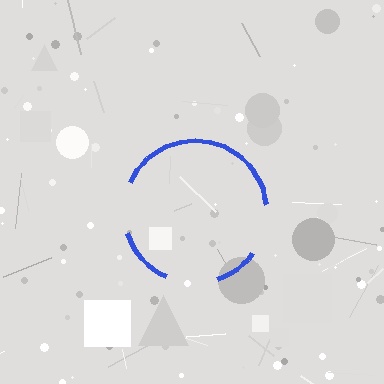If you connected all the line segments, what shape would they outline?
They would outline a circle.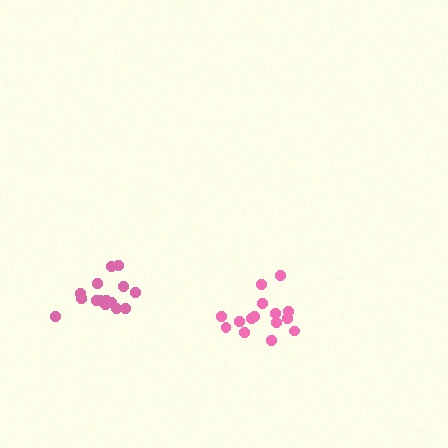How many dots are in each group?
Group 1: 15 dots, Group 2: 15 dots (30 total).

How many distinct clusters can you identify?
There are 2 distinct clusters.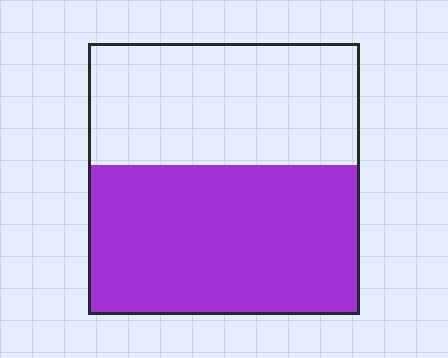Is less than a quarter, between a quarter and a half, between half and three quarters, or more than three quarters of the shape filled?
Between half and three quarters.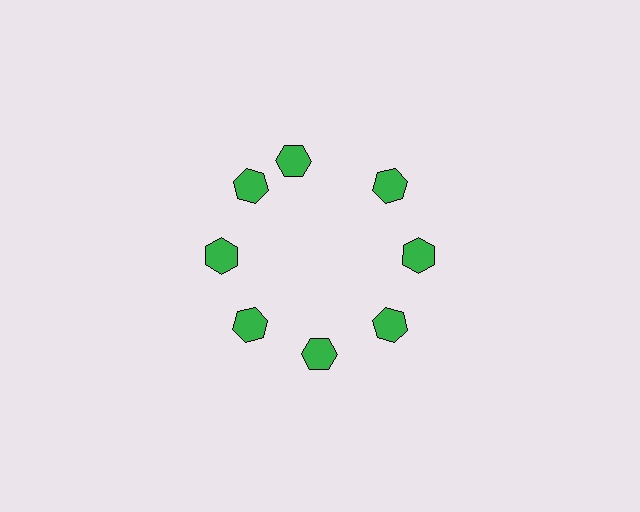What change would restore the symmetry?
The symmetry would be restored by rotating it back into even spacing with its neighbors so that all 8 hexagons sit at equal angles and equal distance from the center.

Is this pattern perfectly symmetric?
No. The 8 green hexagons are arranged in a ring, but one element near the 12 o'clock position is rotated out of alignment along the ring, breaking the 8-fold rotational symmetry.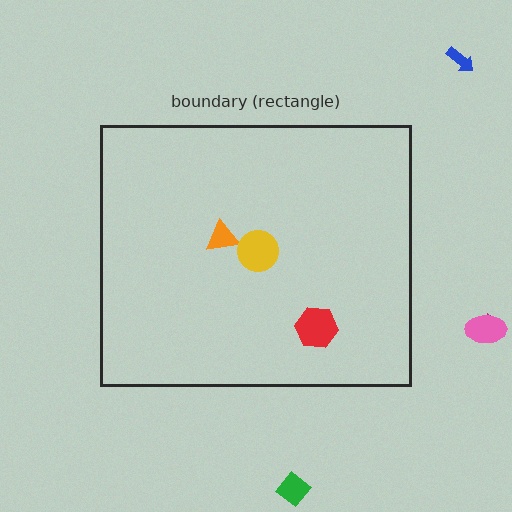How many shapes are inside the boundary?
3 inside, 4 outside.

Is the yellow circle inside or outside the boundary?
Inside.